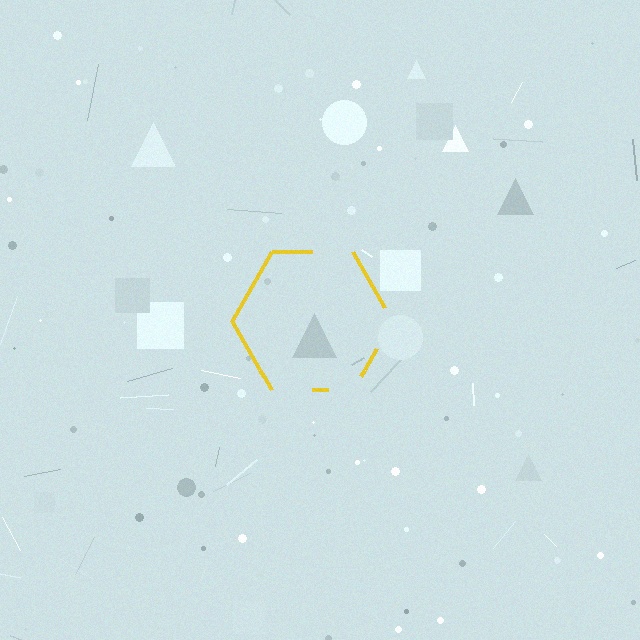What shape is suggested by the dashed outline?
The dashed outline suggests a hexagon.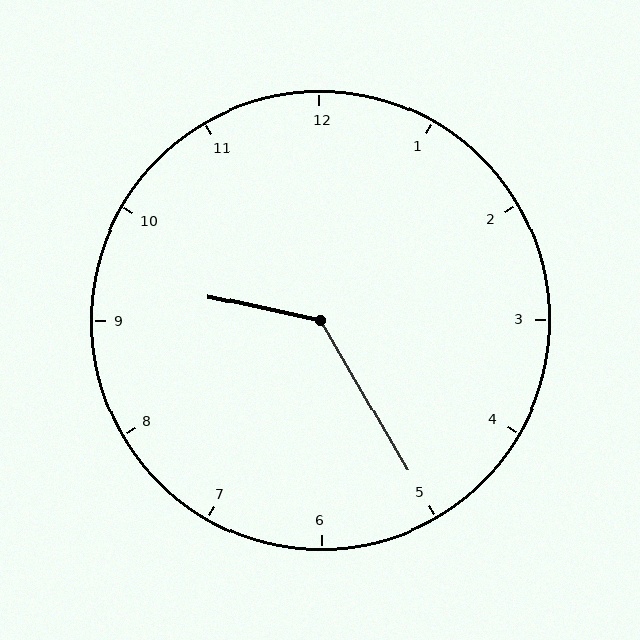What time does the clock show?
9:25.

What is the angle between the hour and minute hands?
Approximately 132 degrees.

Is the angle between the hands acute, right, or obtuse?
It is obtuse.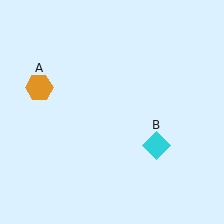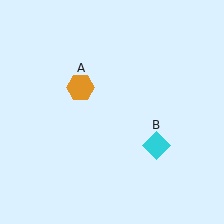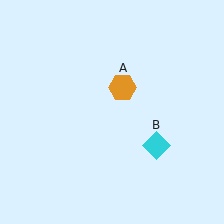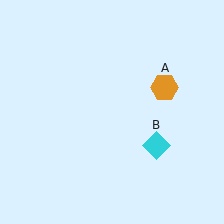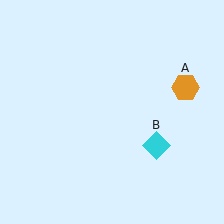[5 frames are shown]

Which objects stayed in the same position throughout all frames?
Cyan diamond (object B) remained stationary.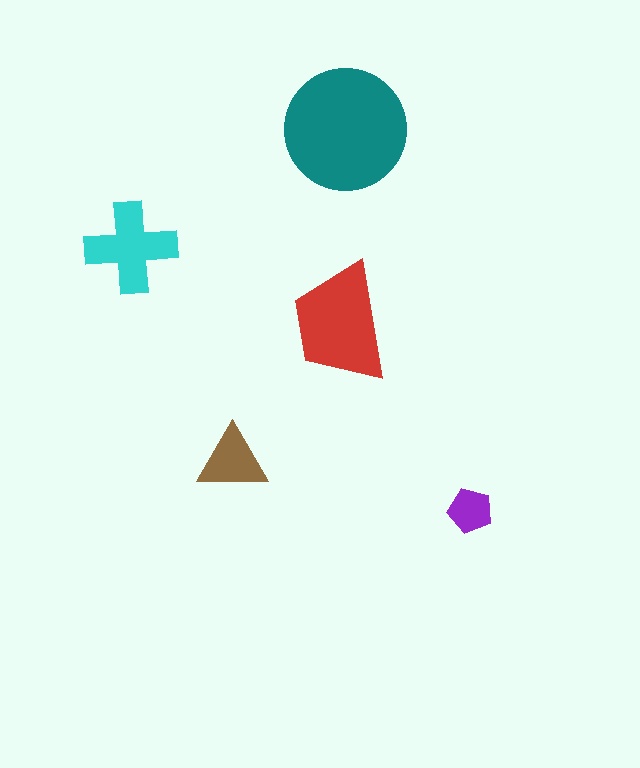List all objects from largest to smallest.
The teal circle, the red trapezoid, the cyan cross, the brown triangle, the purple pentagon.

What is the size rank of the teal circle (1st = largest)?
1st.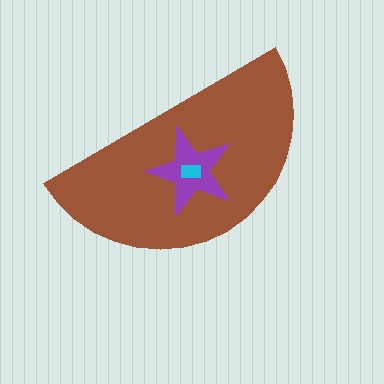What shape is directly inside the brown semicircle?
The purple star.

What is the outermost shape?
The brown semicircle.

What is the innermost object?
The cyan rectangle.